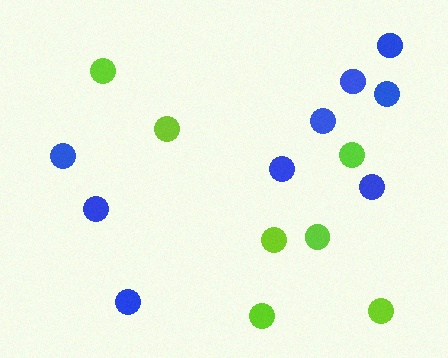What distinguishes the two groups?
There are 2 groups: one group of lime circles (7) and one group of blue circles (9).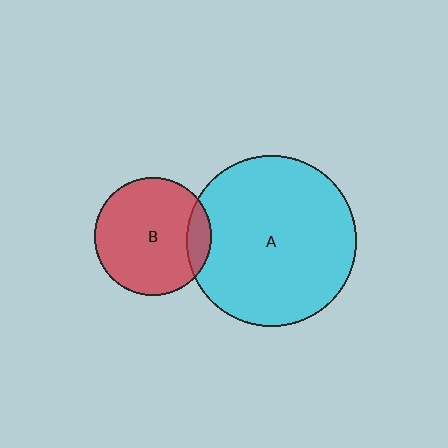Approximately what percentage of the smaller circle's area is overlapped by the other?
Approximately 15%.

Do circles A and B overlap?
Yes.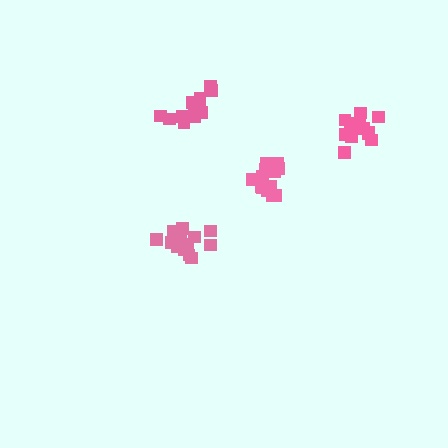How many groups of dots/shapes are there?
There are 4 groups.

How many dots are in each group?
Group 1: 16 dots, Group 2: 14 dots, Group 3: 15 dots, Group 4: 14 dots (59 total).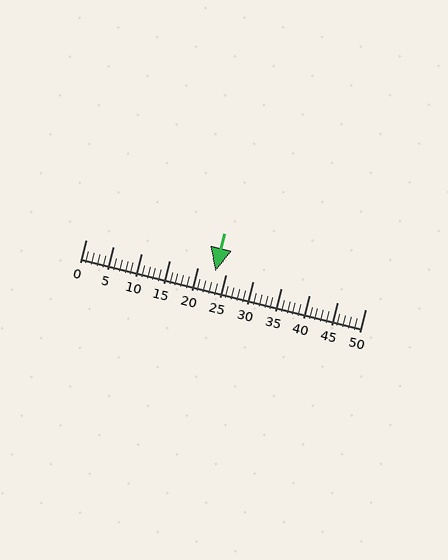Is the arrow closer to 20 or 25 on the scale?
The arrow is closer to 25.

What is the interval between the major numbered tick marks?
The major tick marks are spaced 5 units apart.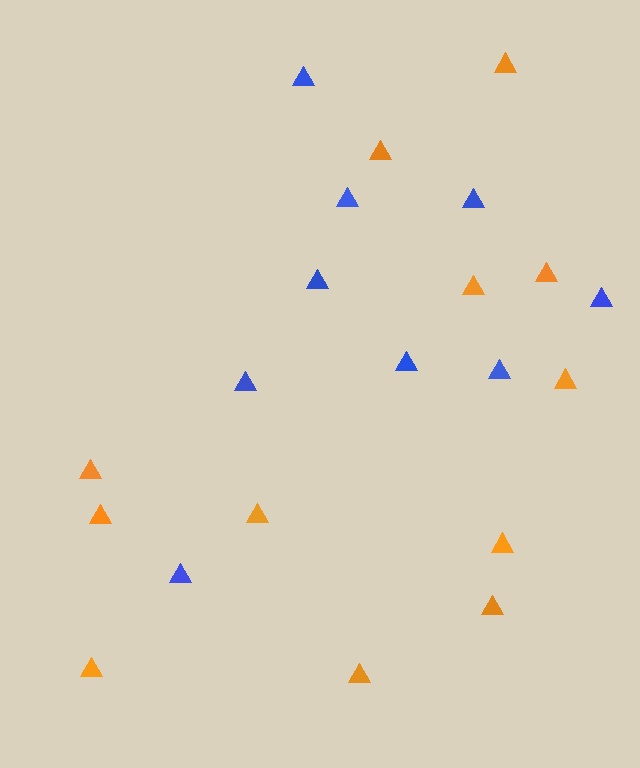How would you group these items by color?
There are 2 groups: one group of blue triangles (9) and one group of orange triangles (12).